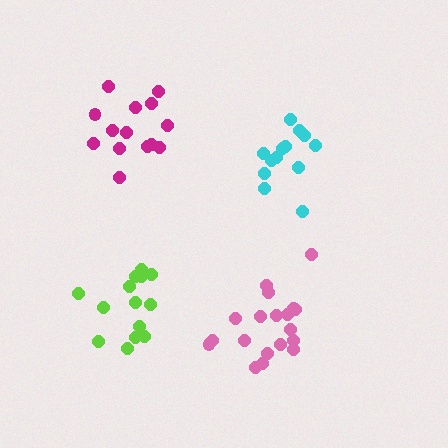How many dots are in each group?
Group 1: 14 dots, Group 2: 13 dots, Group 3: 19 dots, Group 4: 14 dots (60 total).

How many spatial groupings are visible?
There are 4 spatial groupings.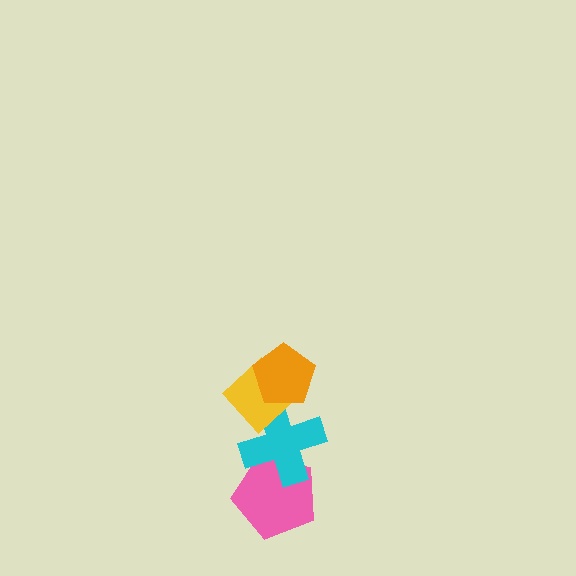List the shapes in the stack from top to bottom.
From top to bottom: the orange pentagon, the yellow diamond, the cyan cross, the pink pentagon.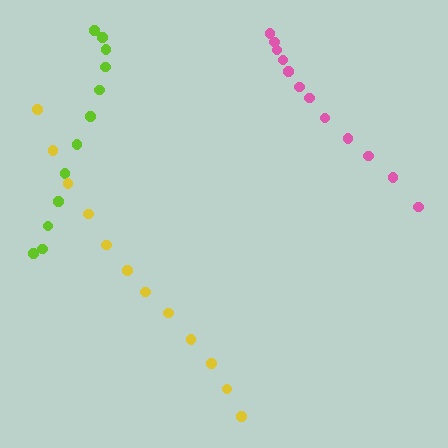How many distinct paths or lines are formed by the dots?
There are 3 distinct paths.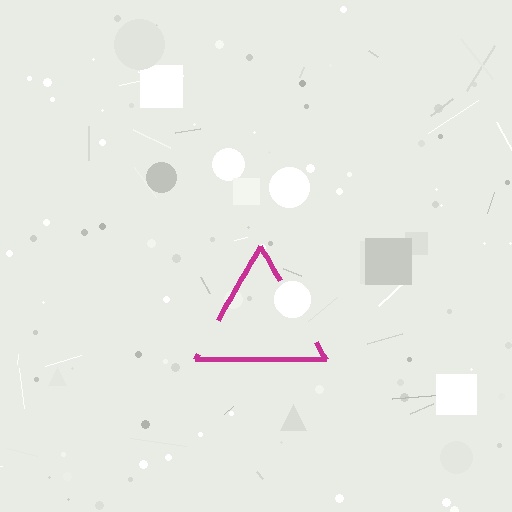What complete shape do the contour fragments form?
The contour fragments form a triangle.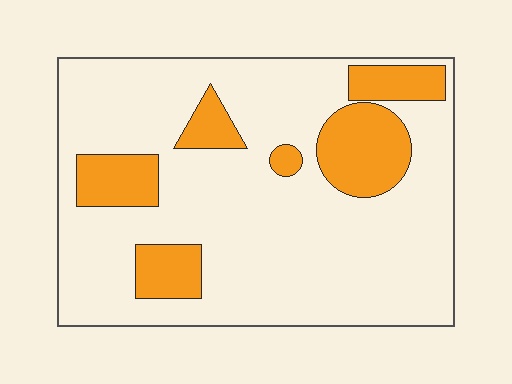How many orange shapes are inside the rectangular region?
6.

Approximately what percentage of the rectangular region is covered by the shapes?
Approximately 20%.